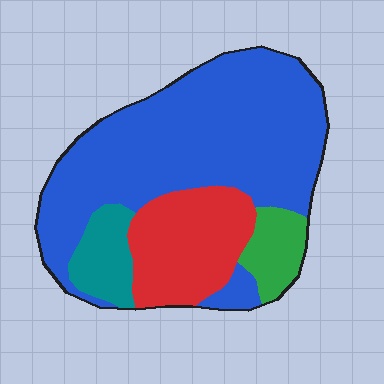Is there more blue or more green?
Blue.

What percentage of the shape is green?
Green takes up about one tenth (1/10) of the shape.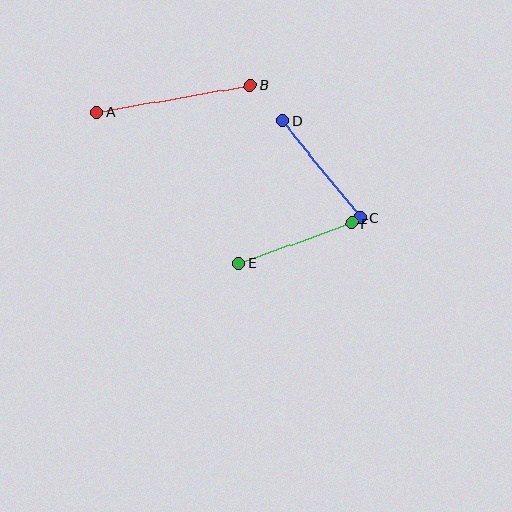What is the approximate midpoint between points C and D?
The midpoint is at approximately (321, 169) pixels.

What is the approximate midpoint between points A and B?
The midpoint is at approximately (174, 99) pixels.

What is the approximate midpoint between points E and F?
The midpoint is at approximately (295, 243) pixels.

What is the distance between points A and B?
The distance is approximately 156 pixels.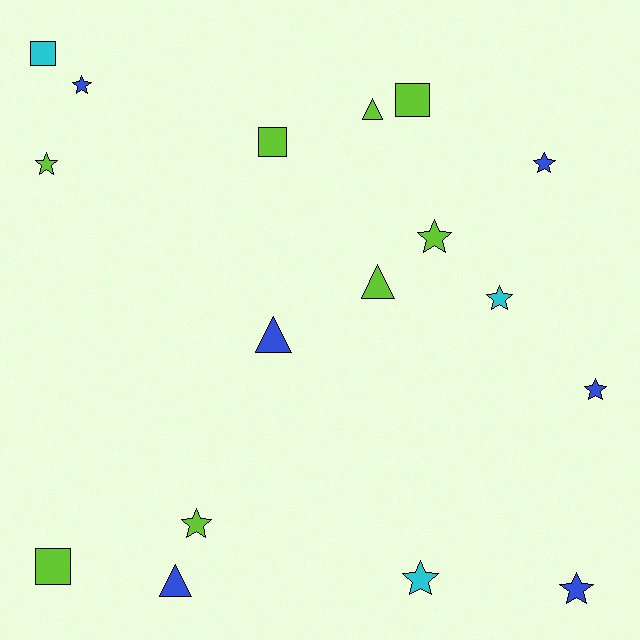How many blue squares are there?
There are no blue squares.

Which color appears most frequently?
Lime, with 8 objects.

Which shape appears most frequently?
Star, with 9 objects.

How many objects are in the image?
There are 17 objects.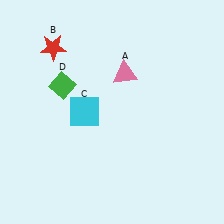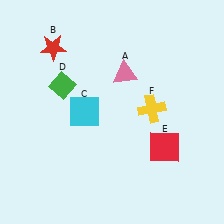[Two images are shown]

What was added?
A red square (E), a yellow cross (F) were added in Image 2.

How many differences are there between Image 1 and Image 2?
There are 2 differences between the two images.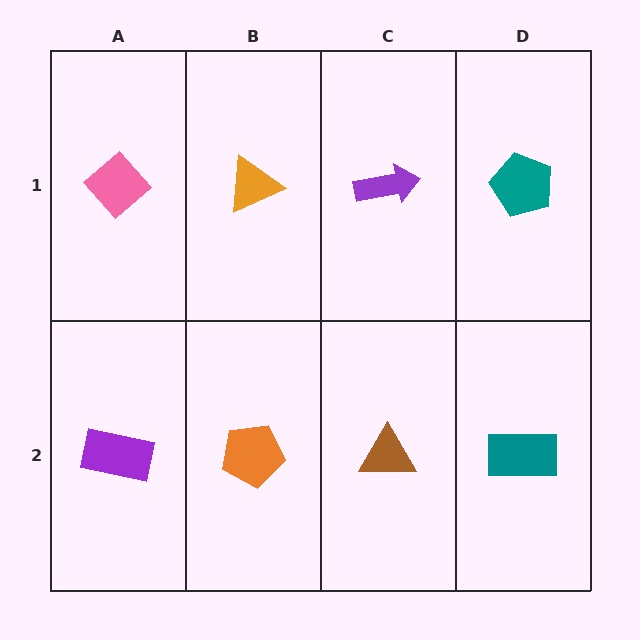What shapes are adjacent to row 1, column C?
A brown triangle (row 2, column C), an orange triangle (row 1, column B), a teal pentagon (row 1, column D).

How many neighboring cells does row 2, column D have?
2.